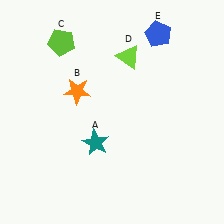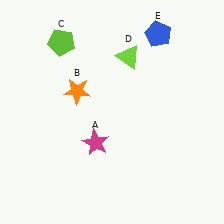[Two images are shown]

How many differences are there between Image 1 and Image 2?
There is 1 difference between the two images.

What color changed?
The star (A) changed from teal in Image 1 to magenta in Image 2.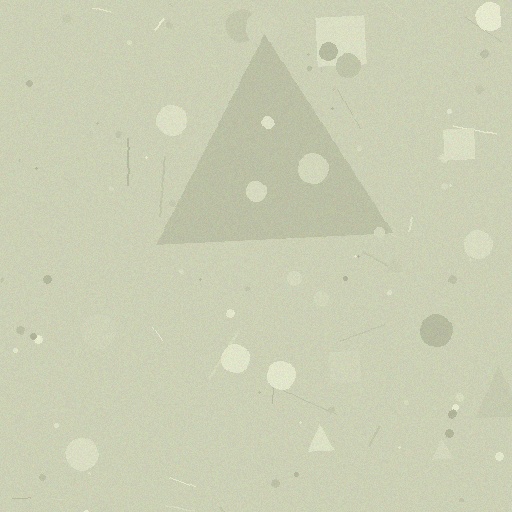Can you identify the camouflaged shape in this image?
The camouflaged shape is a triangle.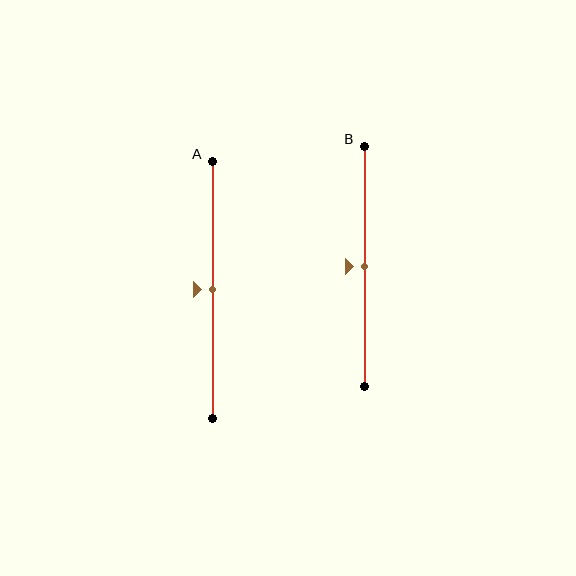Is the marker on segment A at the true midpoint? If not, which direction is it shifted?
Yes, the marker on segment A is at the true midpoint.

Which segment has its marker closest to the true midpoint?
Segment A has its marker closest to the true midpoint.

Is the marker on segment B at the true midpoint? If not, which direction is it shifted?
Yes, the marker on segment B is at the true midpoint.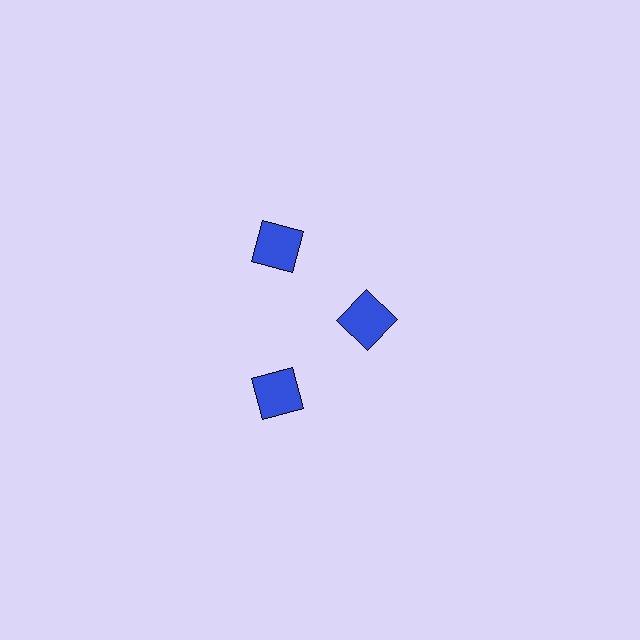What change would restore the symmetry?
The symmetry would be restored by moving it outward, back onto the ring so that all 3 squares sit at equal angles and equal distance from the center.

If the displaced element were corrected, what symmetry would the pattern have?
It would have 3-fold rotational symmetry — the pattern would map onto itself every 120 degrees.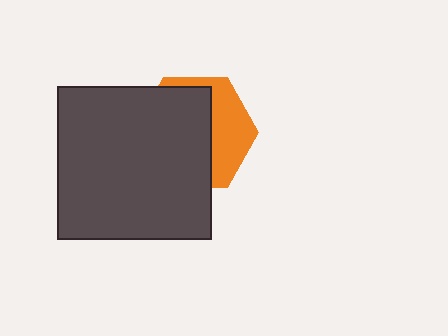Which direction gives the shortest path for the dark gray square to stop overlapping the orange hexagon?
Moving left gives the shortest separation.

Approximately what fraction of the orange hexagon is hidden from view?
Roughly 63% of the orange hexagon is hidden behind the dark gray square.